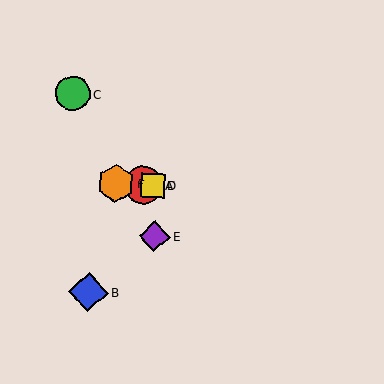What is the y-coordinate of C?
Object C is at y≈94.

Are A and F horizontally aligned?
Yes, both are at y≈185.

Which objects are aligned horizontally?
Objects A, D, F are aligned horizontally.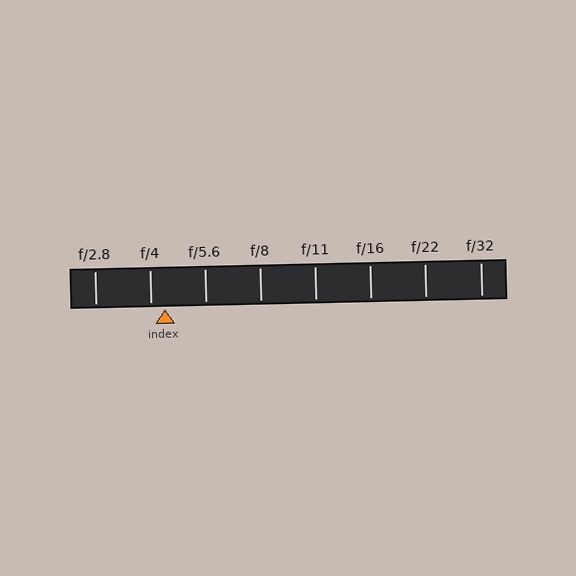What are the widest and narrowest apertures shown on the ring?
The widest aperture shown is f/2.8 and the narrowest is f/32.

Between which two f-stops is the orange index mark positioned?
The index mark is between f/4 and f/5.6.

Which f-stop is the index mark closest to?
The index mark is closest to f/4.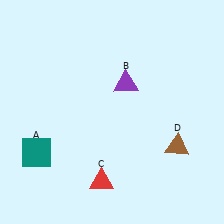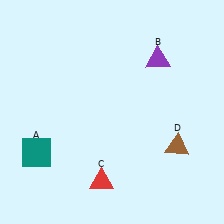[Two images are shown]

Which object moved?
The purple triangle (B) moved right.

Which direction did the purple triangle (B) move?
The purple triangle (B) moved right.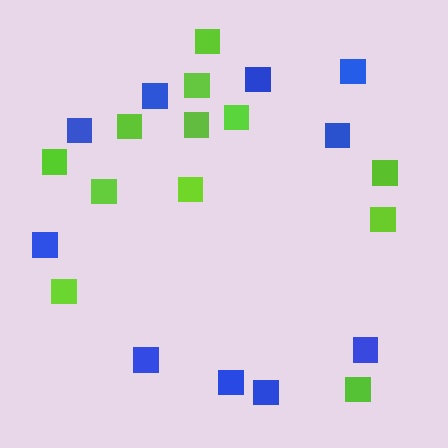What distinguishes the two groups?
There are 2 groups: one group of blue squares (10) and one group of lime squares (12).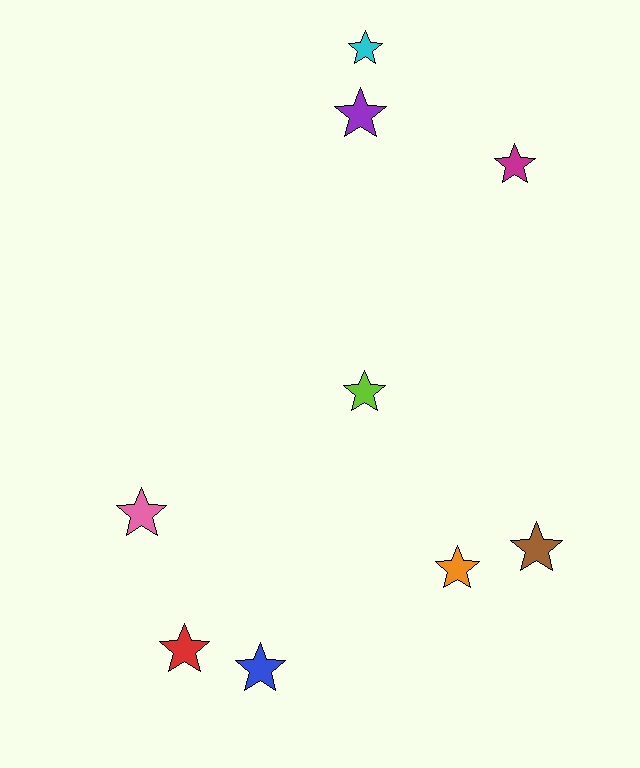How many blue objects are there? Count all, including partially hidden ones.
There is 1 blue object.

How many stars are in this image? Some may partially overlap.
There are 9 stars.